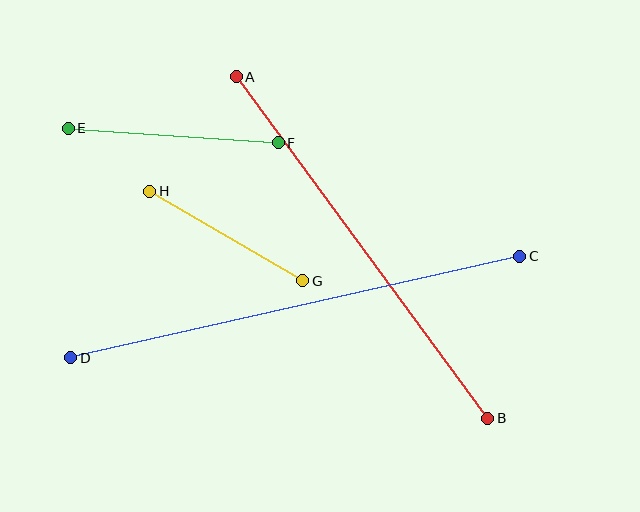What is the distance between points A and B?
The distance is approximately 424 pixels.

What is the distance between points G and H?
The distance is approximately 178 pixels.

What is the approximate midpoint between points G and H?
The midpoint is at approximately (226, 236) pixels.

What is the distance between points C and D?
The distance is approximately 460 pixels.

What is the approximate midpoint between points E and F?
The midpoint is at approximately (173, 136) pixels.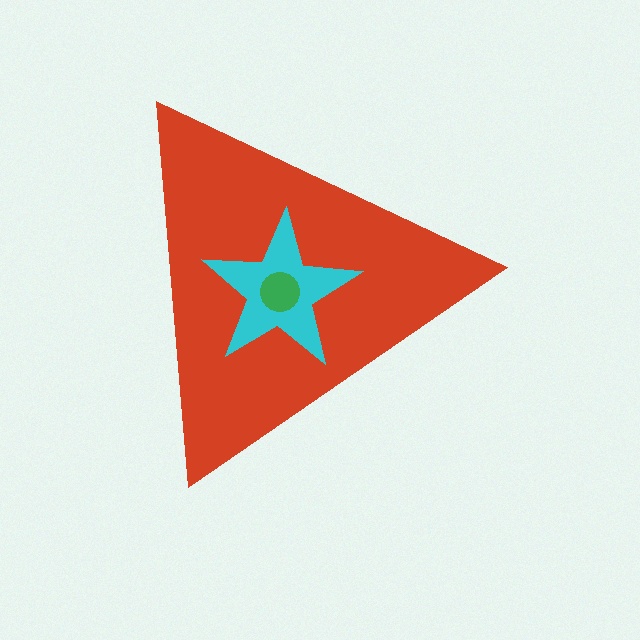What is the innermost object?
The green circle.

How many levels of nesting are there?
3.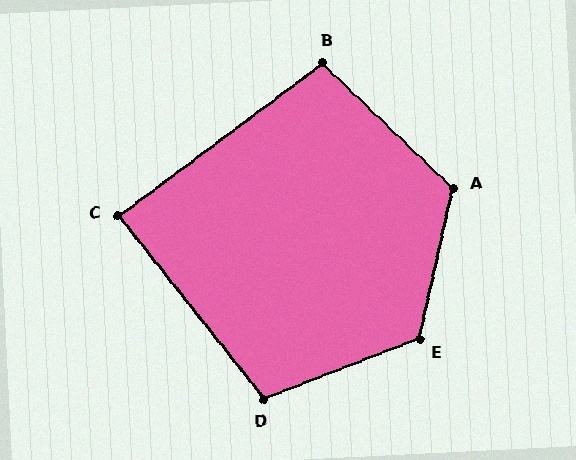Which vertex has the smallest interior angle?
C, at approximately 88 degrees.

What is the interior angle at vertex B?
Approximately 99 degrees (obtuse).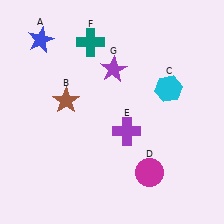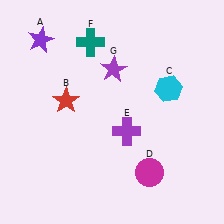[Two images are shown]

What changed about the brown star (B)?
In Image 1, B is brown. In Image 2, it changed to red.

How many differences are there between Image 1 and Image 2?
There are 2 differences between the two images.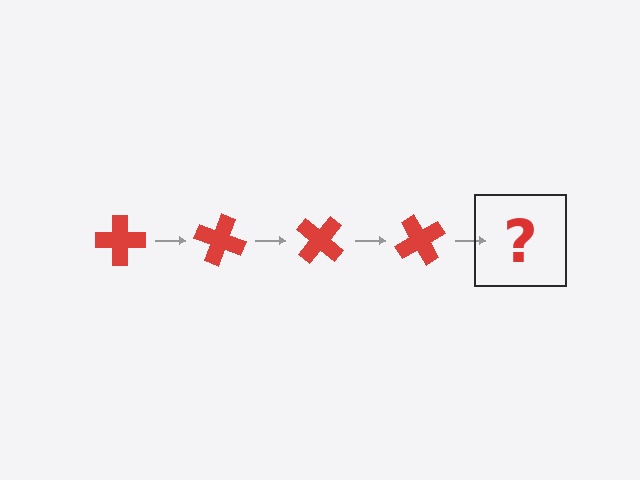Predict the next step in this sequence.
The next step is a red cross rotated 80 degrees.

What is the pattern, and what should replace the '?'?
The pattern is that the cross rotates 20 degrees each step. The '?' should be a red cross rotated 80 degrees.